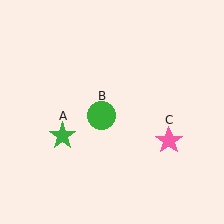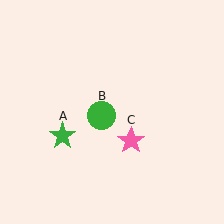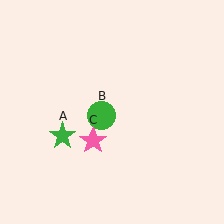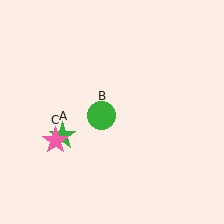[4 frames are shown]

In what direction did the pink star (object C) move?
The pink star (object C) moved left.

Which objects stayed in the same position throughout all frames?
Green star (object A) and green circle (object B) remained stationary.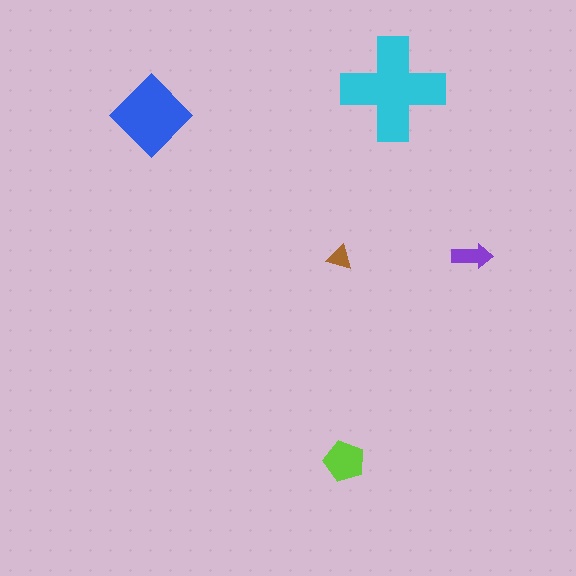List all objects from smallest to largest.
The brown triangle, the purple arrow, the lime pentagon, the blue diamond, the cyan cross.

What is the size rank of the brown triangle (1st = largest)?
5th.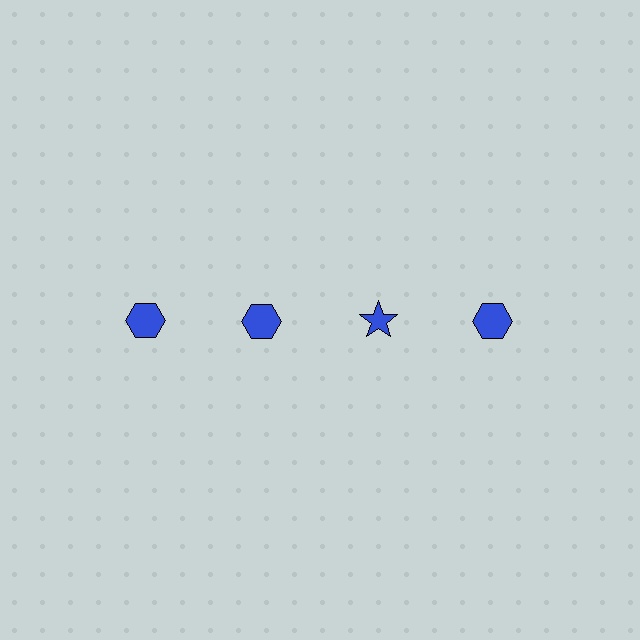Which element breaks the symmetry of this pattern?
The blue star in the top row, center column breaks the symmetry. All other shapes are blue hexagons.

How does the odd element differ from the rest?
It has a different shape: star instead of hexagon.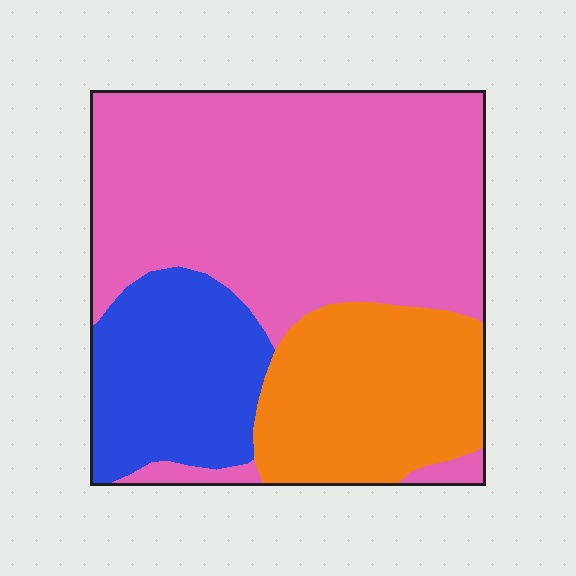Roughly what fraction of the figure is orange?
Orange covers about 25% of the figure.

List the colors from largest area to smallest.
From largest to smallest: pink, orange, blue.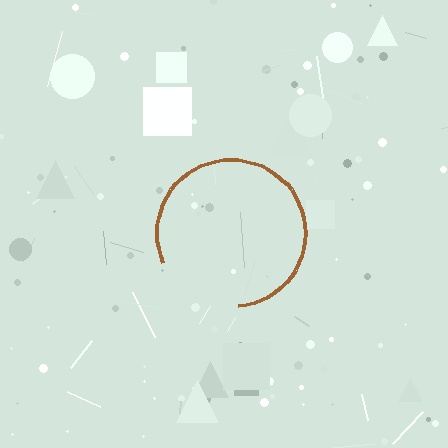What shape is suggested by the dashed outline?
The dashed outline suggests a circle.